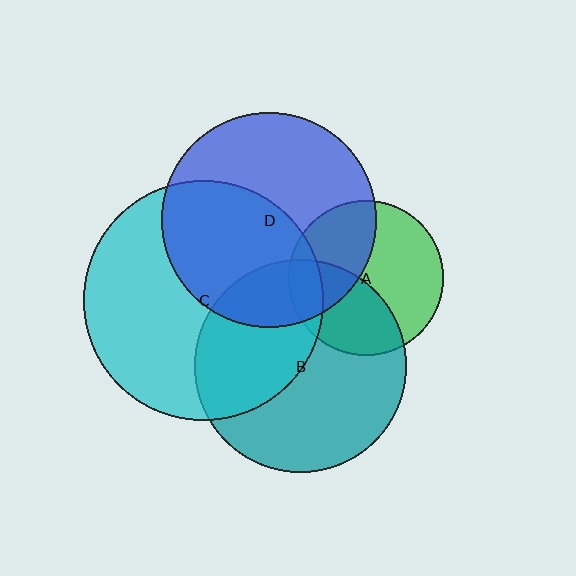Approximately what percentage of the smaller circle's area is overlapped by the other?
Approximately 20%.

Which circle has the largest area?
Circle C (cyan).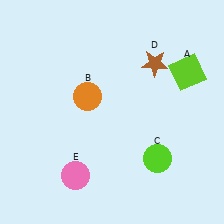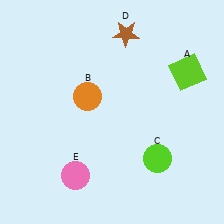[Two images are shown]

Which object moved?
The brown star (D) moved up.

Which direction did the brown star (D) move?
The brown star (D) moved up.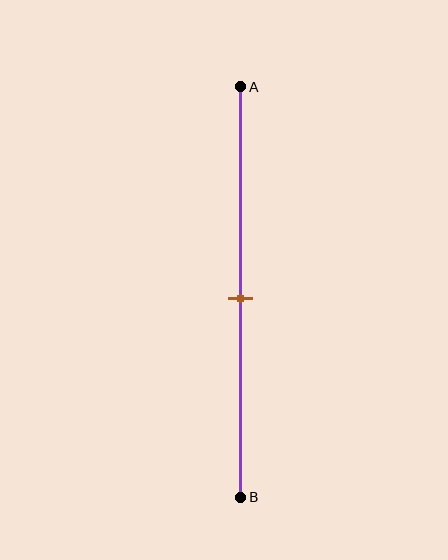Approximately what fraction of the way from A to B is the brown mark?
The brown mark is approximately 50% of the way from A to B.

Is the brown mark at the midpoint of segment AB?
Yes, the mark is approximately at the midpoint.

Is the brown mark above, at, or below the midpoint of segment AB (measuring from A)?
The brown mark is approximately at the midpoint of segment AB.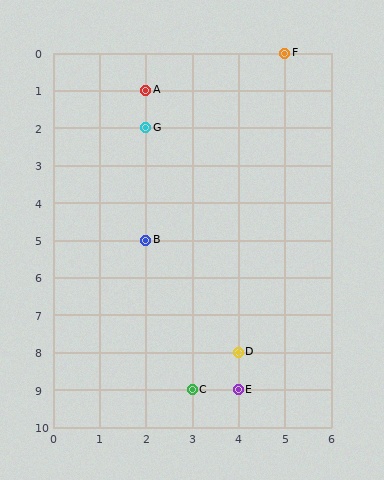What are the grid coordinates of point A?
Point A is at grid coordinates (2, 1).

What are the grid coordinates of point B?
Point B is at grid coordinates (2, 5).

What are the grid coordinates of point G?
Point G is at grid coordinates (2, 2).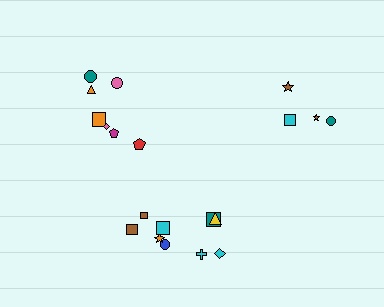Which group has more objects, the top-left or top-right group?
The top-left group.